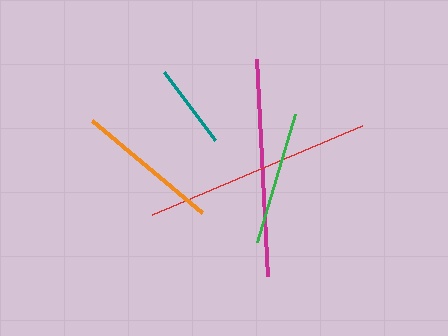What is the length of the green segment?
The green segment is approximately 134 pixels long.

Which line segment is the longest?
The red line is the longest at approximately 229 pixels.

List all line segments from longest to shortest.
From longest to shortest: red, magenta, orange, green, teal.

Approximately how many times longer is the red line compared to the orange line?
The red line is approximately 1.6 times the length of the orange line.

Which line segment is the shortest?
The teal line is the shortest at approximately 85 pixels.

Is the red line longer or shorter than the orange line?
The red line is longer than the orange line.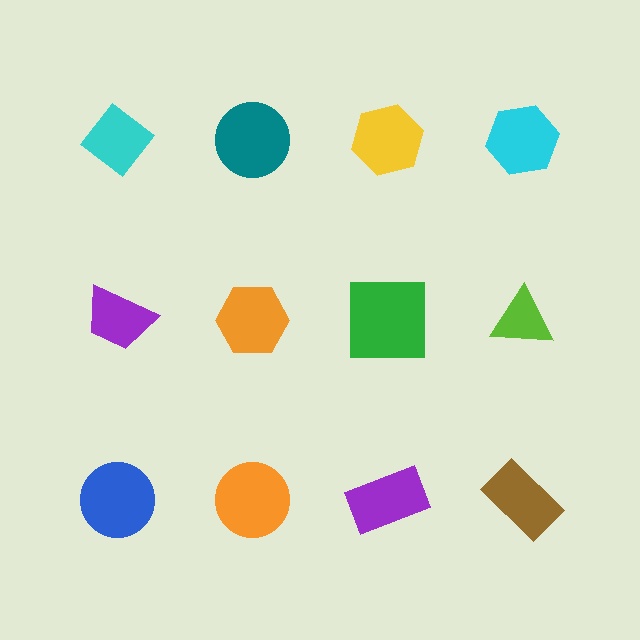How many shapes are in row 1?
4 shapes.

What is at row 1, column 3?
A yellow hexagon.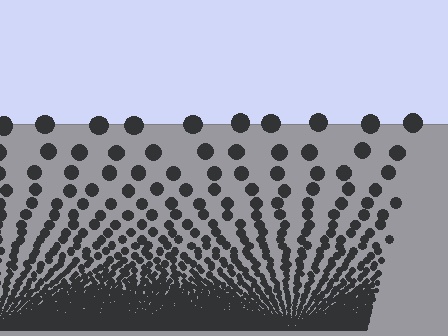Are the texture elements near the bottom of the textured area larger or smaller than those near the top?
Smaller. The gradient is inverted — elements near the bottom are smaller and denser.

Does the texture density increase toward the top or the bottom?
Density increases toward the bottom.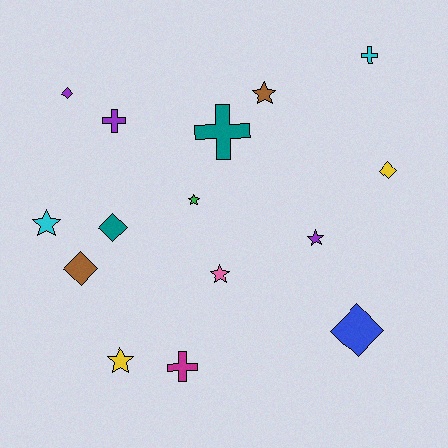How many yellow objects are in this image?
There are 2 yellow objects.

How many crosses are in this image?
There are 4 crosses.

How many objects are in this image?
There are 15 objects.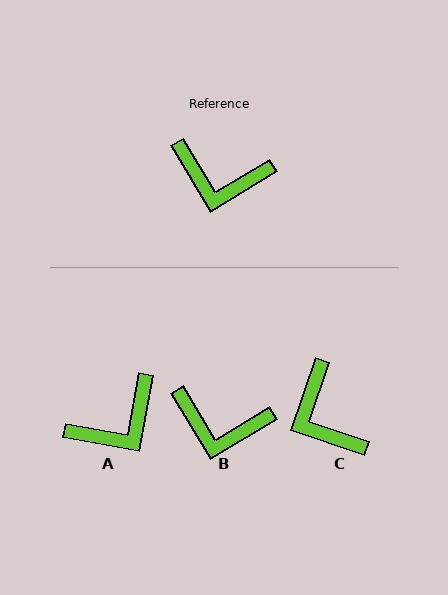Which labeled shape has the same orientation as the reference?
B.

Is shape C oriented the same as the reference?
No, it is off by about 50 degrees.